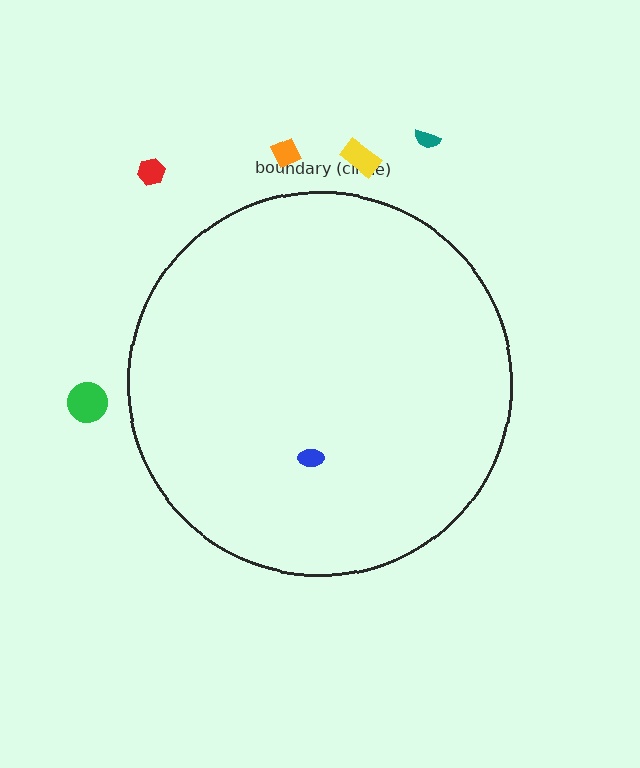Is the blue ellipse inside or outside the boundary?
Inside.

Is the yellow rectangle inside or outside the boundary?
Outside.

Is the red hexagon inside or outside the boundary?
Outside.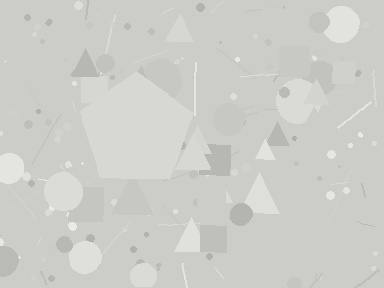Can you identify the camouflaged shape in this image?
The camouflaged shape is a pentagon.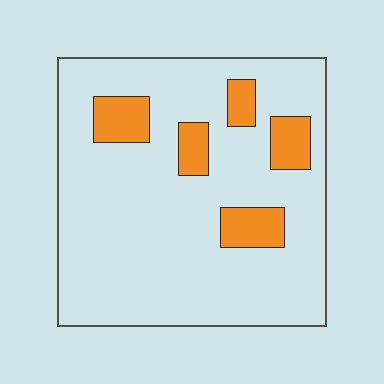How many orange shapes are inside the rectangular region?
5.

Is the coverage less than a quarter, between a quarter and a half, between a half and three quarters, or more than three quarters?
Less than a quarter.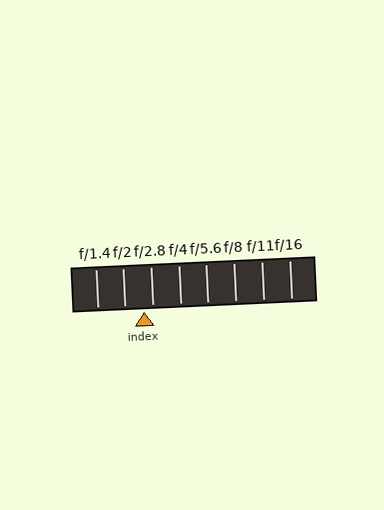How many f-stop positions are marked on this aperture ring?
There are 8 f-stop positions marked.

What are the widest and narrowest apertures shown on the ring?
The widest aperture shown is f/1.4 and the narrowest is f/16.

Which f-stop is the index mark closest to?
The index mark is closest to f/2.8.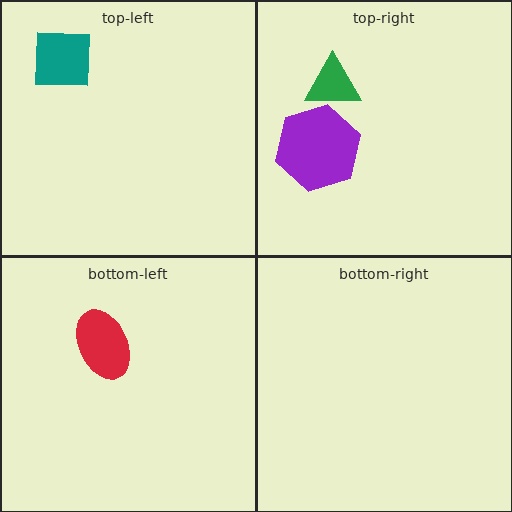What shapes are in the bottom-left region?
The red ellipse.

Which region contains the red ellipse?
The bottom-left region.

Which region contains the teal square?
The top-left region.